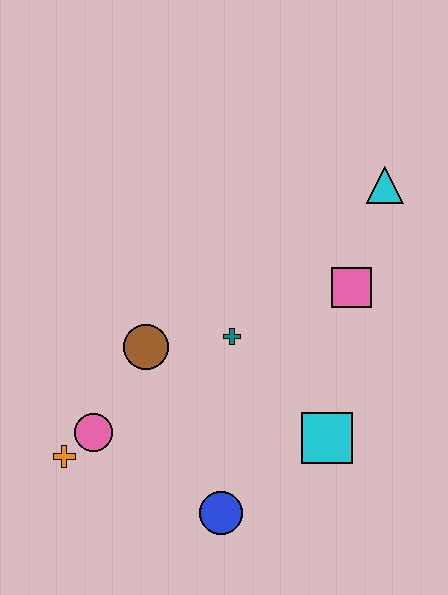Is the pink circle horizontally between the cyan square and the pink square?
No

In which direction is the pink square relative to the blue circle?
The pink square is above the blue circle.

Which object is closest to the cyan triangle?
The pink square is closest to the cyan triangle.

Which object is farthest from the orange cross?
The cyan triangle is farthest from the orange cross.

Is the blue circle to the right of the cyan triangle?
No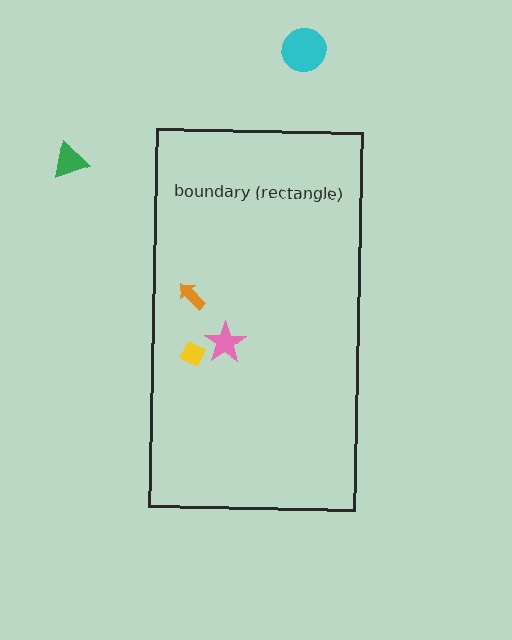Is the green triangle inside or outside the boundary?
Outside.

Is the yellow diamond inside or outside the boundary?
Inside.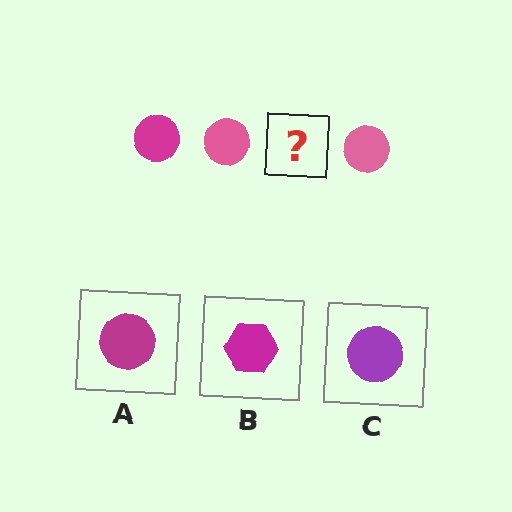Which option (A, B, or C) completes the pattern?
A.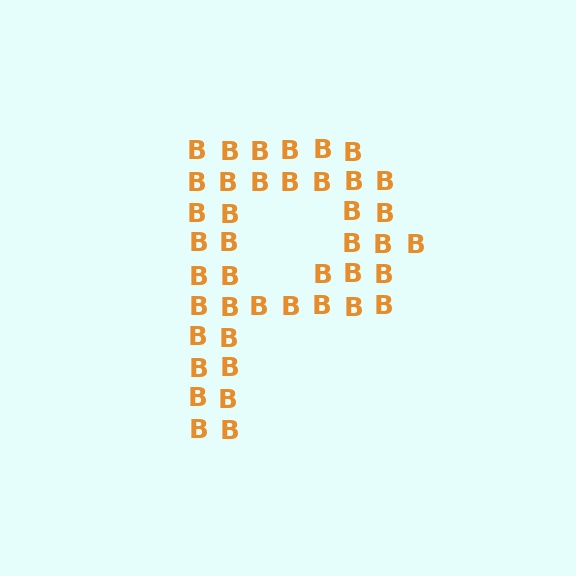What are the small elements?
The small elements are letter B's.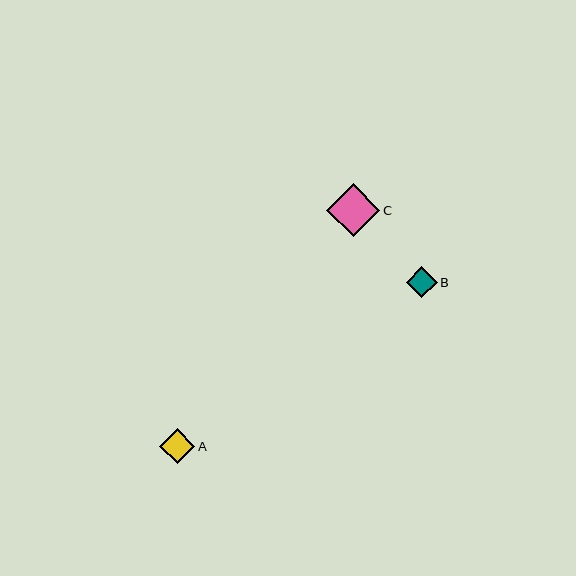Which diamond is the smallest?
Diamond B is the smallest with a size of approximately 31 pixels.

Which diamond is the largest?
Diamond C is the largest with a size of approximately 53 pixels.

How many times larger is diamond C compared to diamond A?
Diamond C is approximately 1.5 times the size of diamond A.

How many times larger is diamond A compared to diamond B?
Diamond A is approximately 1.2 times the size of diamond B.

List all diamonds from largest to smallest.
From largest to smallest: C, A, B.